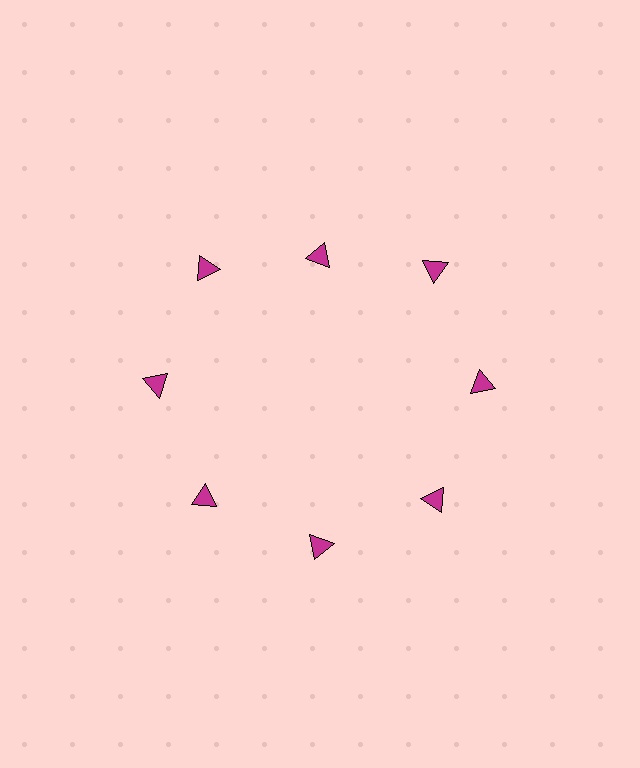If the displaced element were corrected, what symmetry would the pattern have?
It would have 8-fold rotational symmetry — the pattern would map onto itself every 45 degrees.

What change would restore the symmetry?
The symmetry would be restored by moving it outward, back onto the ring so that all 8 triangles sit at equal angles and equal distance from the center.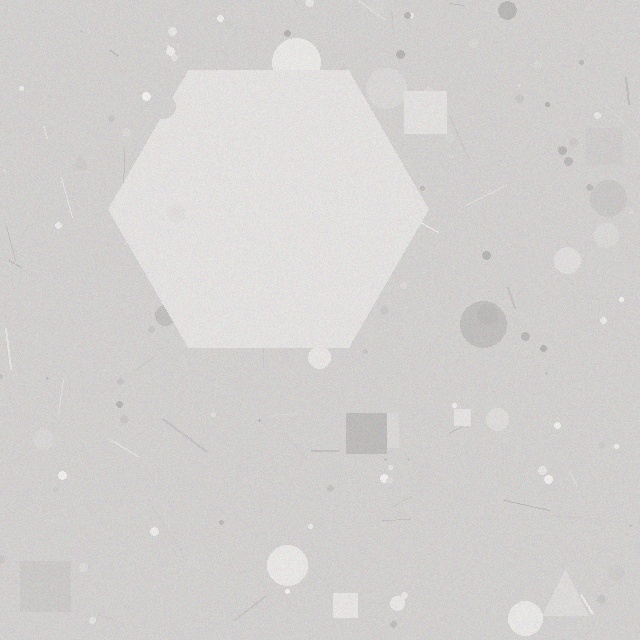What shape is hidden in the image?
A hexagon is hidden in the image.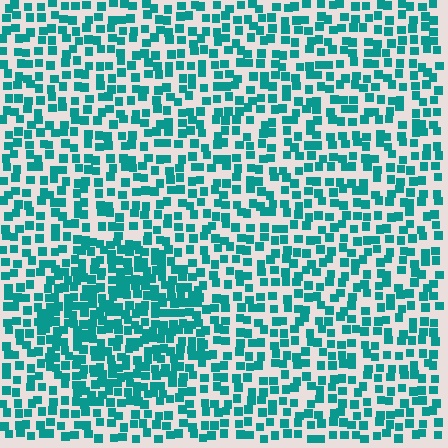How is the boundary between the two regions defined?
The boundary is defined by a change in element density (approximately 1.7x ratio). All elements are the same color, size, and shape.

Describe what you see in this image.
The image contains small teal elements arranged at two different densities. A circle-shaped region is visible where the elements are more densely packed than the surrounding area.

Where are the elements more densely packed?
The elements are more densely packed inside the circle boundary.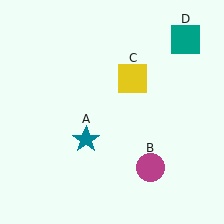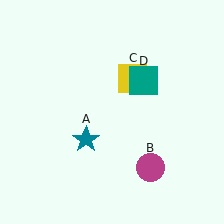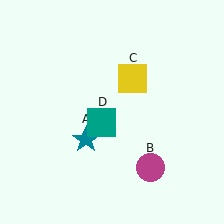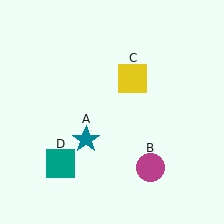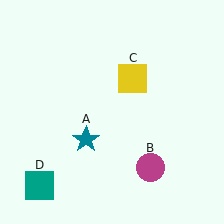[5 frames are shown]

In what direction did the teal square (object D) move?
The teal square (object D) moved down and to the left.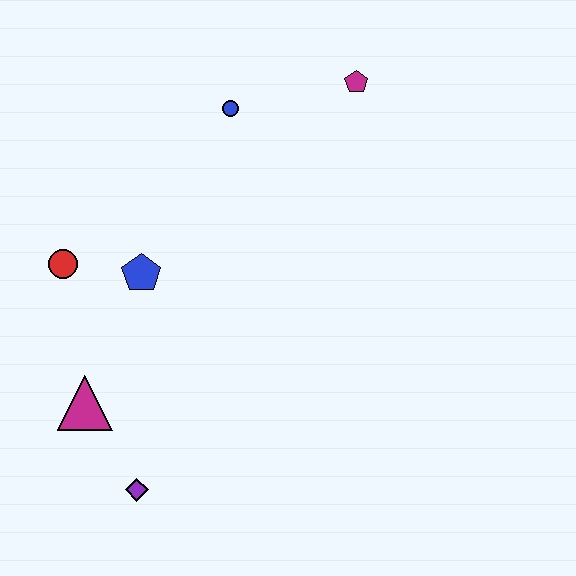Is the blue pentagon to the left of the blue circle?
Yes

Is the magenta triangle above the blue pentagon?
No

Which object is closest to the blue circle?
The magenta pentagon is closest to the blue circle.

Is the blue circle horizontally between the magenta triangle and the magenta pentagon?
Yes